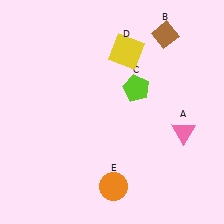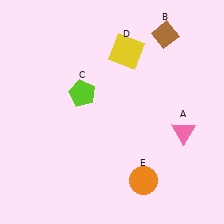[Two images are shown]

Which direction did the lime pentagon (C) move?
The lime pentagon (C) moved left.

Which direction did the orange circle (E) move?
The orange circle (E) moved right.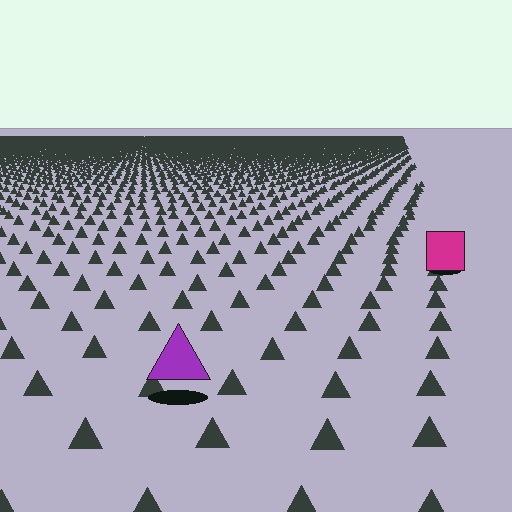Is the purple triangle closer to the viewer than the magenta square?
Yes. The purple triangle is closer — you can tell from the texture gradient: the ground texture is coarser near it.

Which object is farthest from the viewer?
The magenta square is farthest from the viewer. It appears smaller and the ground texture around it is denser.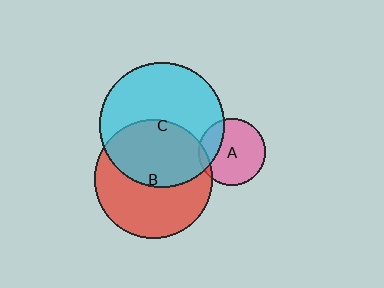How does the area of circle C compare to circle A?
Approximately 3.5 times.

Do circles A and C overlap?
Yes.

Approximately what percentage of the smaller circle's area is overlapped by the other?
Approximately 25%.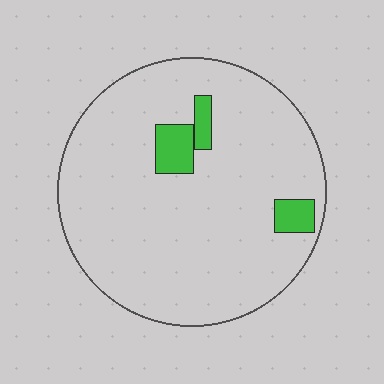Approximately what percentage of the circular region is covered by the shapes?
Approximately 10%.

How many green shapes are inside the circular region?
3.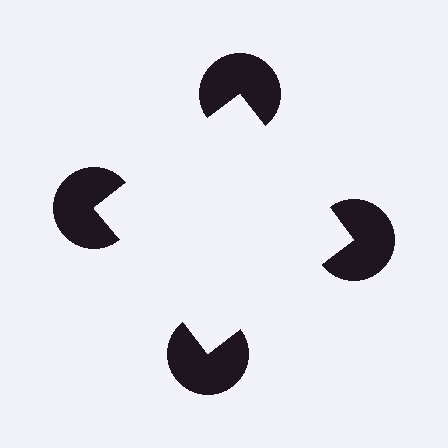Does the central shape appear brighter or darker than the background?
It typically appears slightly brighter than the background, even though no actual brightness change is drawn.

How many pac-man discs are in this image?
There are 4 — one at each vertex of the illusory square.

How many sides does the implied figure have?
4 sides.